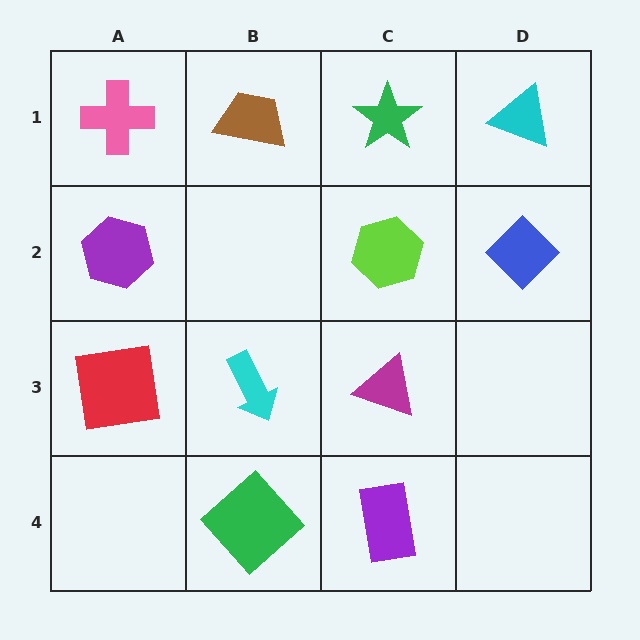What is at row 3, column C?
A magenta triangle.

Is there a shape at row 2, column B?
No, that cell is empty.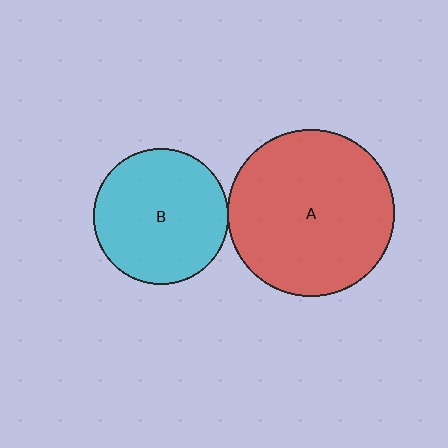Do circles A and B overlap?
Yes.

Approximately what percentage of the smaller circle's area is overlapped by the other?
Approximately 5%.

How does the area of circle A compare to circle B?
Approximately 1.5 times.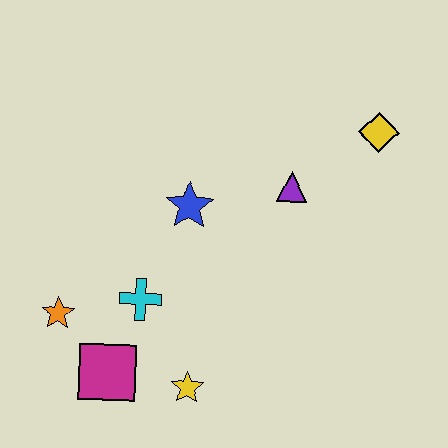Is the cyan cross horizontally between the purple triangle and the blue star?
No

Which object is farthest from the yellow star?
The yellow diamond is farthest from the yellow star.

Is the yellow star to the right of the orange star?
Yes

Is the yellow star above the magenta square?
No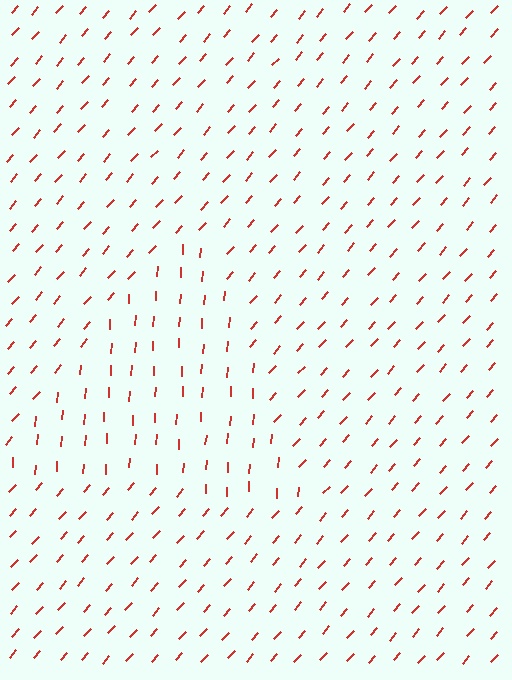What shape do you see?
I see a triangle.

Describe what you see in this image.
The image is filled with small red line segments. A triangle region in the image has lines oriented differently from the surrounding lines, creating a visible texture boundary.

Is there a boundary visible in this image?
Yes, there is a texture boundary formed by a change in line orientation.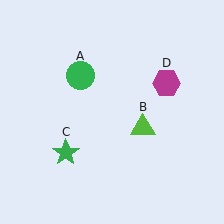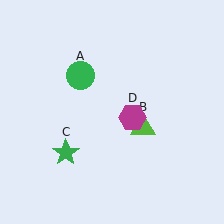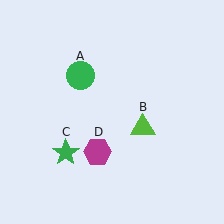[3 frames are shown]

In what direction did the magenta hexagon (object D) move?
The magenta hexagon (object D) moved down and to the left.